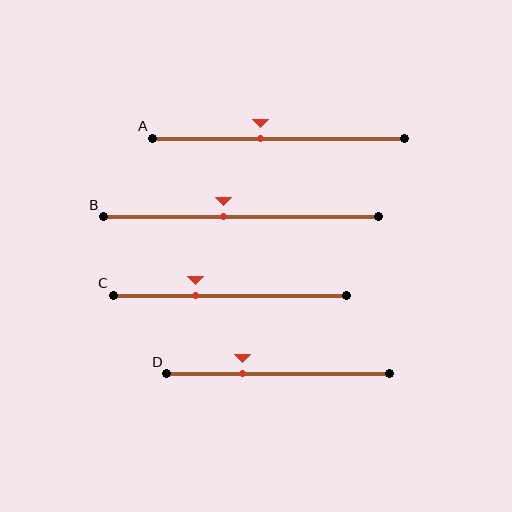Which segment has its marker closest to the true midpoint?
Segment B has its marker closest to the true midpoint.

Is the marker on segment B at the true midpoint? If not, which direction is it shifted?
No, the marker on segment B is shifted to the left by about 6% of the segment length.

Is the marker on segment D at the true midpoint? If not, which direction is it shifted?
No, the marker on segment D is shifted to the left by about 16% of the segment length.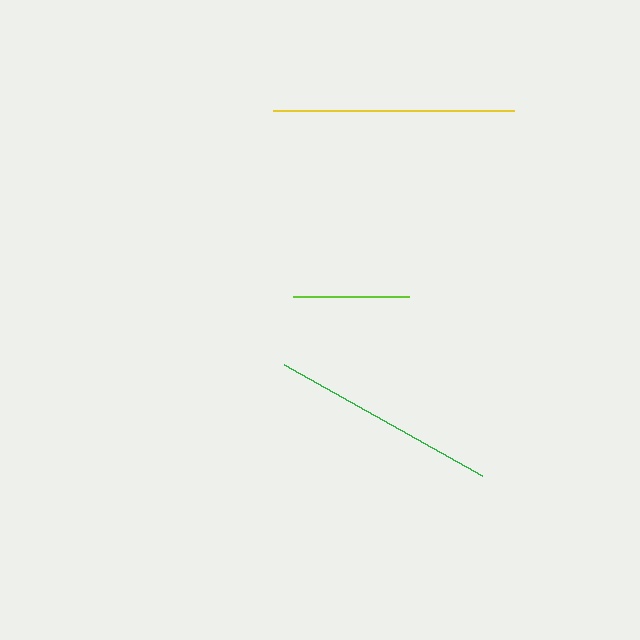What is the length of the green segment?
The green segment is approximately 227 pixels long.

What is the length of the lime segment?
The lime segment is approximately 116 pixels long.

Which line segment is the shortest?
The lime line is the shortest at approximately 116 pixels.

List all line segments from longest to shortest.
From longest to shortest: yellow, green, lime.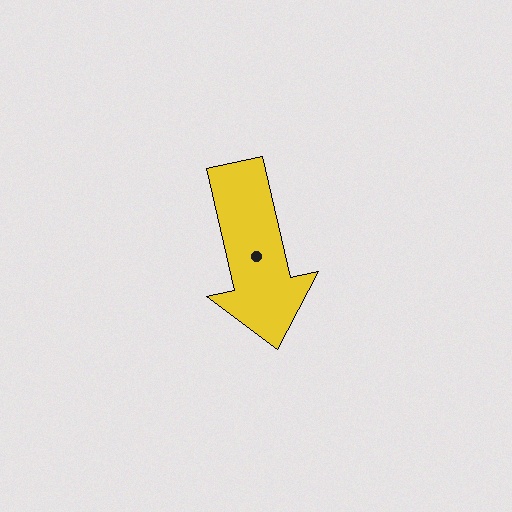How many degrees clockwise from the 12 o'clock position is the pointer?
Approximately 167 degrees.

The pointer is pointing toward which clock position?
Roughly 6 o'clock.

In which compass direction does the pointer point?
South.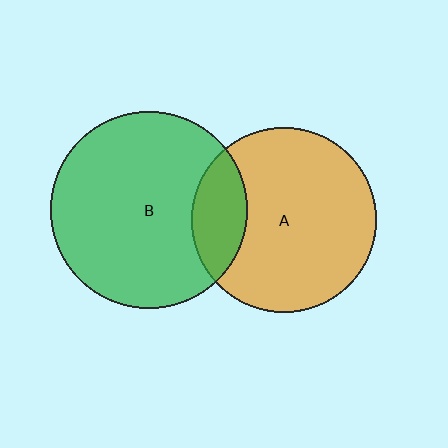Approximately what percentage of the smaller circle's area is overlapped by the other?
Approximately 20%.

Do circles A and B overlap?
Yes.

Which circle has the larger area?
Circle B (green).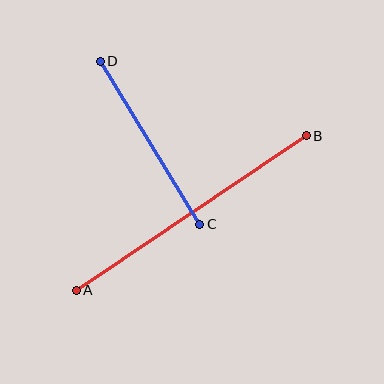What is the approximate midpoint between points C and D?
The midpoint is at approximately (150, 143) pixels.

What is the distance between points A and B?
The distance is approximately 277 pixels.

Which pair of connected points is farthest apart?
Points A and B are farthest apart.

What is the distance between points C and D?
The distance is approximately 191 pixels.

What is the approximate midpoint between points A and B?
The midpoint is at approximately (191, 213) pixels.